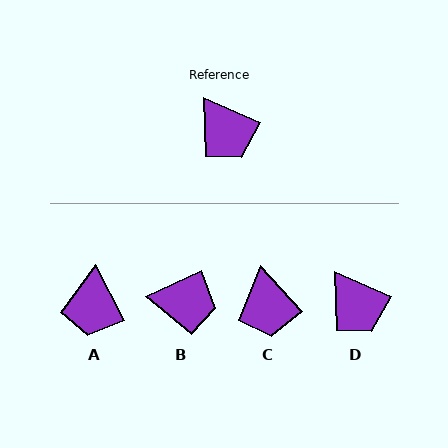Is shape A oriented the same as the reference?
No, it is off by about 39 degrees.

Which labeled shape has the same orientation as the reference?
D.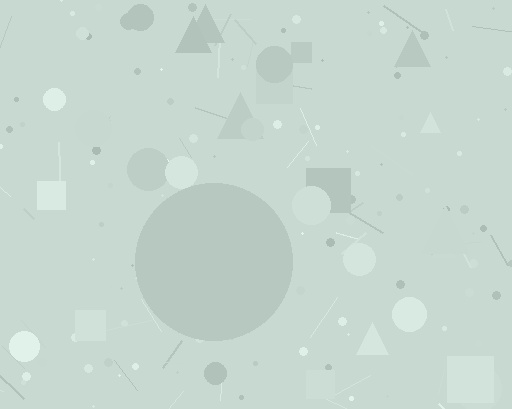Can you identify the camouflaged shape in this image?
The camouflaged shape is a circle.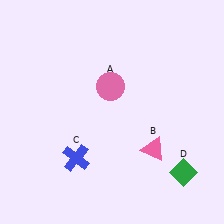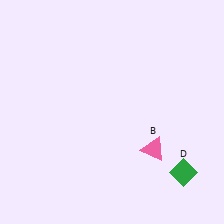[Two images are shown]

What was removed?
The pink circle (A), the blue cross (C) were removed in Image 2.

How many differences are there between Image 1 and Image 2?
There are 2 differences between the two images.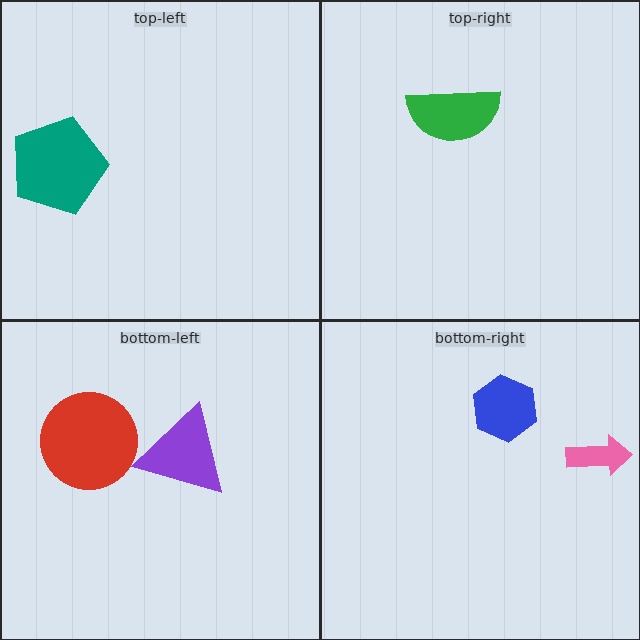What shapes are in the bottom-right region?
The blue hexagon, the pink arrow.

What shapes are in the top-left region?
The teal pentagon.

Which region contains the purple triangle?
The bottom-left region.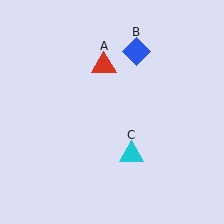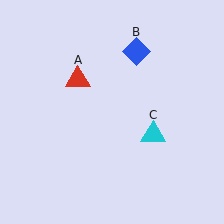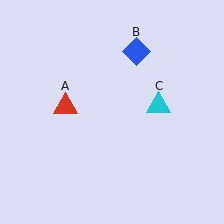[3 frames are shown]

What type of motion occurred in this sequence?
The red triangle (object A), cyan triangle (object C) rotated counterclockwise around the center of the scene.